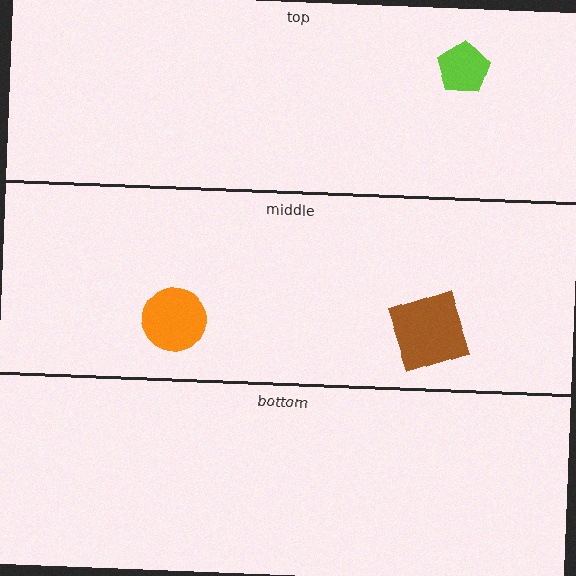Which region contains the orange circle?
The middle region.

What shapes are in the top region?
The lime pentagon.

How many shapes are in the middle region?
2.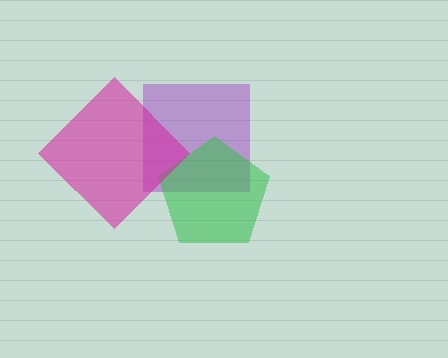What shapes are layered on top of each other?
The layered shapes are: a purple square, a green pentagon, a magenta diamond.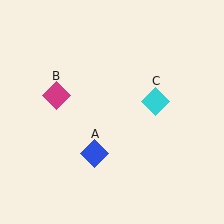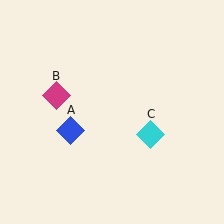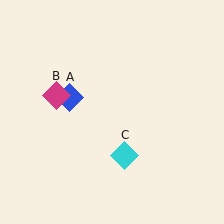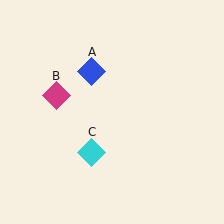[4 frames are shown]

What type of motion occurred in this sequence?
The blue diamond (object A), cyan diamond (object C) rotated clockwise around the center of the scene.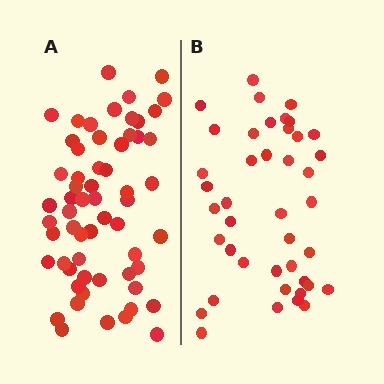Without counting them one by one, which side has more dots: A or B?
Region A (the left region) has more dots.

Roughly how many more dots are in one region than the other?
Region A has approximately 20 more dots than region B.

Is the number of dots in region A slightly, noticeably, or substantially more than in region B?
Region A has noticeably more, but not dramatically so. The ratio is roughly 1.4 to 1.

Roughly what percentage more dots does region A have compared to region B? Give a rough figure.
About 45% more.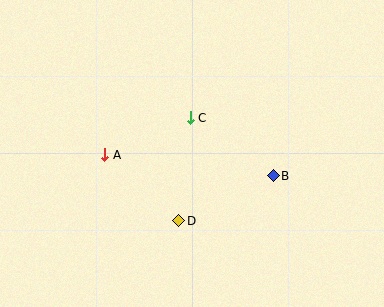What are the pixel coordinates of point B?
Point B is at (273, 176).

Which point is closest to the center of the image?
Point C at (190, 118) is closest to the center.